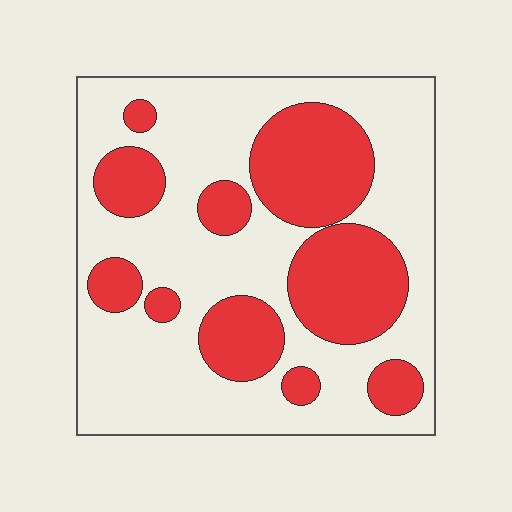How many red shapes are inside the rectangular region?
10.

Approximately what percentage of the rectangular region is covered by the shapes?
Approximately 35%.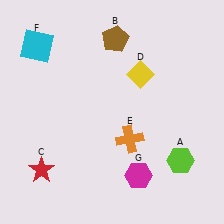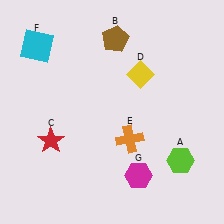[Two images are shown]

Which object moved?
The red star (C) moved up.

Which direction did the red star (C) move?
The red star (C) moved up.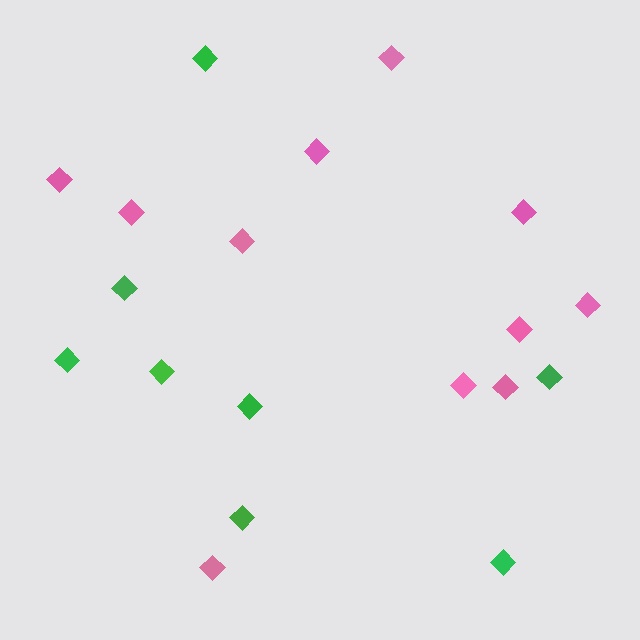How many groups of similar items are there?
There are 2 groups: one group of pink diamonds (11) and one group of green diamonds (8).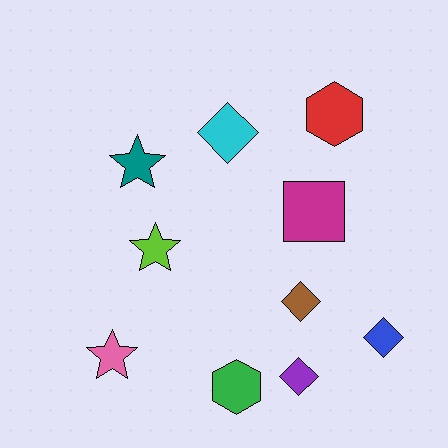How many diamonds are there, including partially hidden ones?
There are 4 diamonds.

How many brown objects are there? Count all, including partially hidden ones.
There is 1 brown object.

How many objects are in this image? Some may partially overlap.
There are 10 objects.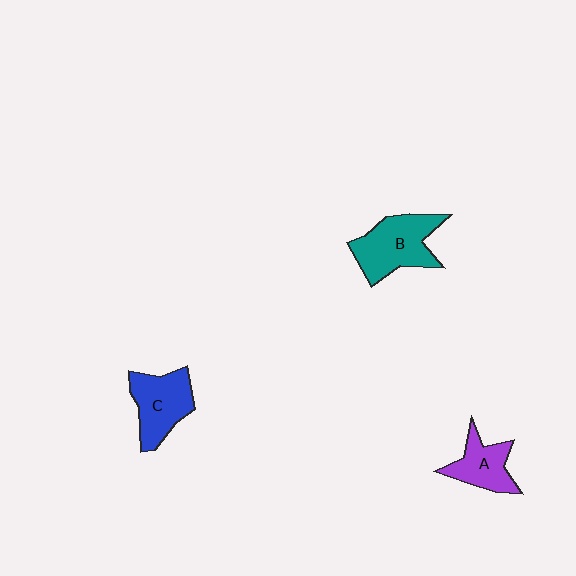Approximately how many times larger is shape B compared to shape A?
Approximately 1.5 times.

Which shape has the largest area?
Shape B (teal).